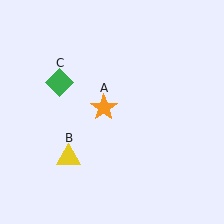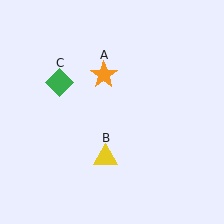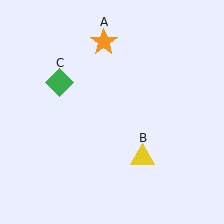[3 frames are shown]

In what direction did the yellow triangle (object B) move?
The yellow triangle (object B) moved right.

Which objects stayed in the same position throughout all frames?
Green diamond (object C) remained stationary.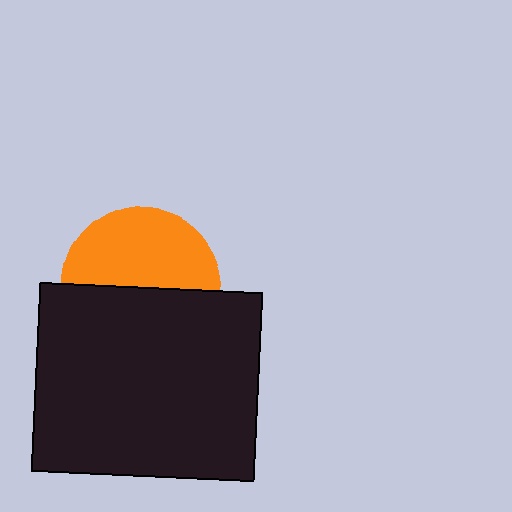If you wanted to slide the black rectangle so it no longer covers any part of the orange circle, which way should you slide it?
Slide it down — that is the most direct way to separate the two shapes.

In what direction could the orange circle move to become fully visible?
The orange circle could move up. That would shift it out from behind the black rectangle entirely.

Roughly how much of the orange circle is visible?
About half of it is visible (roughly 50%).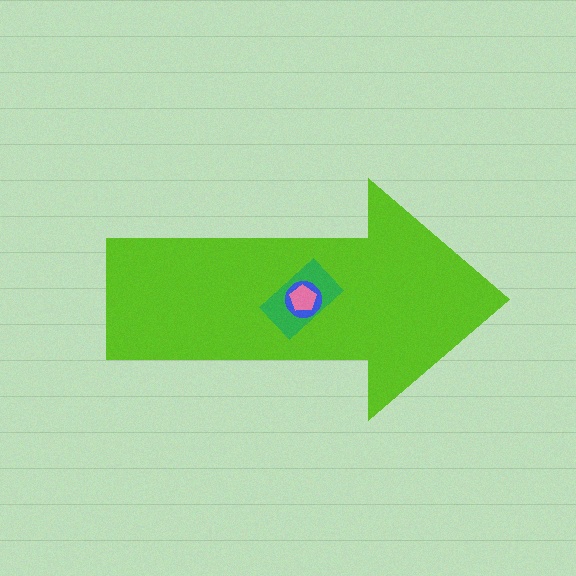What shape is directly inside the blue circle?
The pink pentagon.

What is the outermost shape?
The lime arrow.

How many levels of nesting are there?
4.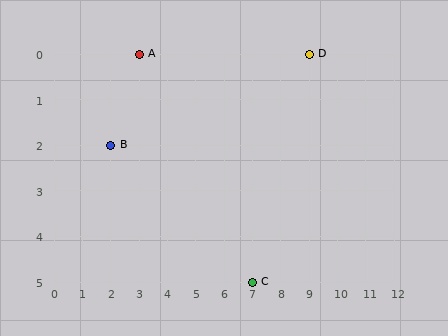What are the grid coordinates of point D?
Point D is at grid coordinates (9, 0).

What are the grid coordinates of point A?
Point A is at grid coordinates (3, 0).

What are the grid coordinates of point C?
Point C is at grid coordinates (7, 5).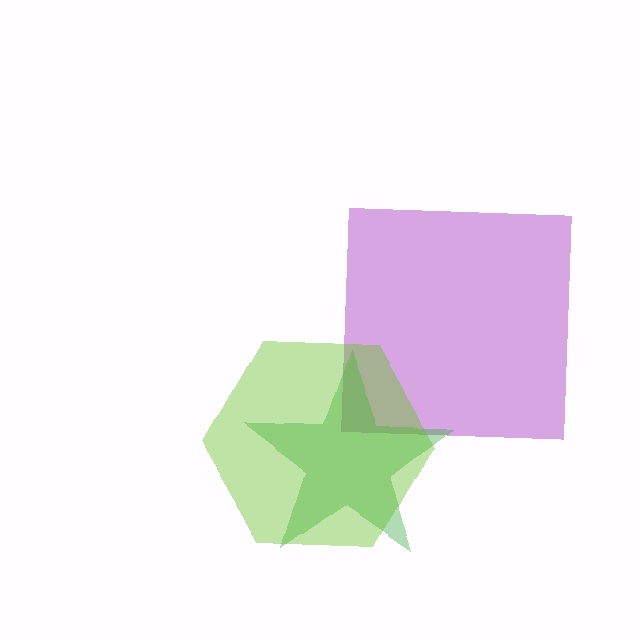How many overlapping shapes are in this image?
There are 3 overlapping shapes in the image.